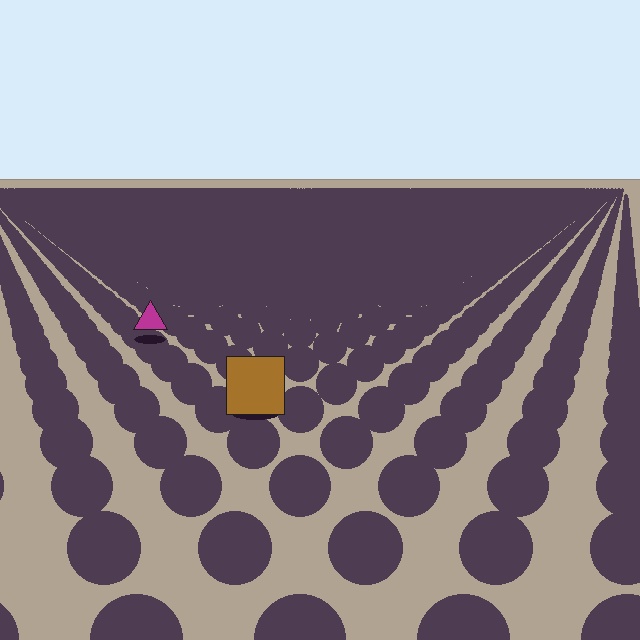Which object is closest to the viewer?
The brown square is closest. The texture marks near it are larger and more spread out.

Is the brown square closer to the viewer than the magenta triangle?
Yes. The brown square is closer — you can tell from the texture gradient: the ground texture is coarser near it.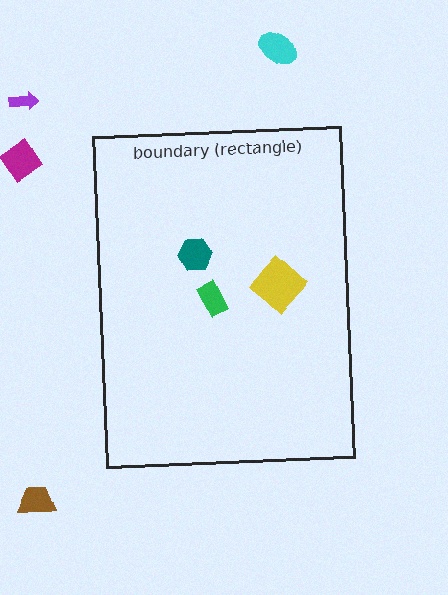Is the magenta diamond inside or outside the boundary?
Outside.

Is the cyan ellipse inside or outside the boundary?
Outside.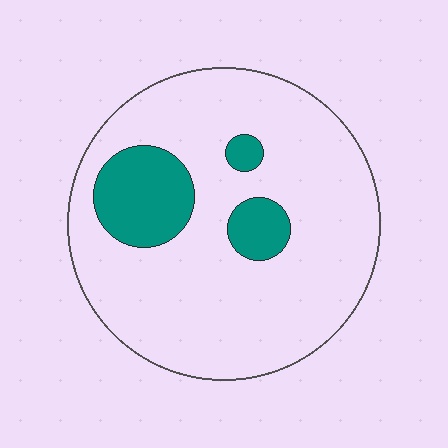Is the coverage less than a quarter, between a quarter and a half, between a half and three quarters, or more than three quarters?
Less than a quarter.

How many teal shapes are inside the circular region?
3.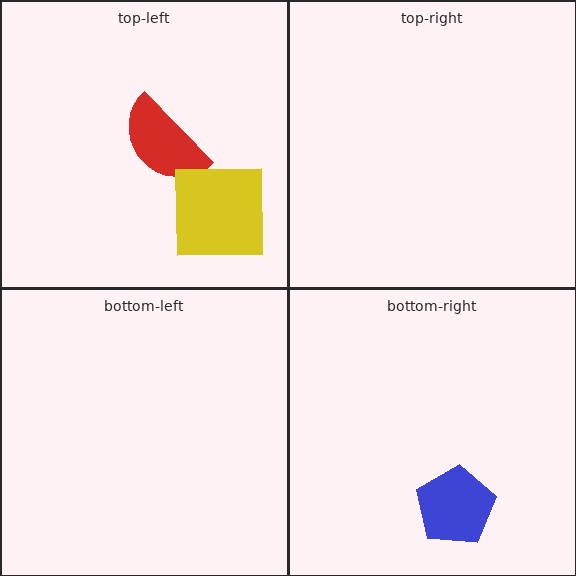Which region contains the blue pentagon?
The bottom-right region.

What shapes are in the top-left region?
The red semicircle, the yellow square.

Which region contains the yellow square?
The top-left region.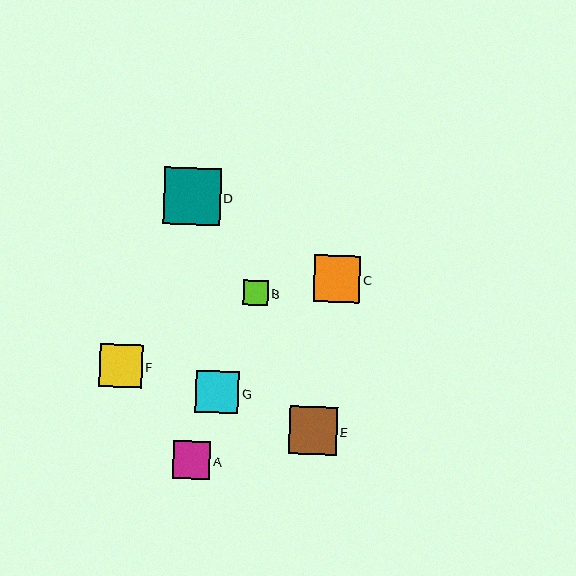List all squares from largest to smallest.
From largest to smallest: D, E, C, G, F, A, B.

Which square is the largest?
Square D is the largest with a size of approximately 56 pixels.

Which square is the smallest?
Square B is the smallest with a size of approximately 25 pixels.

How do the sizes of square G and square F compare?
Square G and square F are approximately the same size.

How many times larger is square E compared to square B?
Square E is approximately 1.9 times the size of square B.